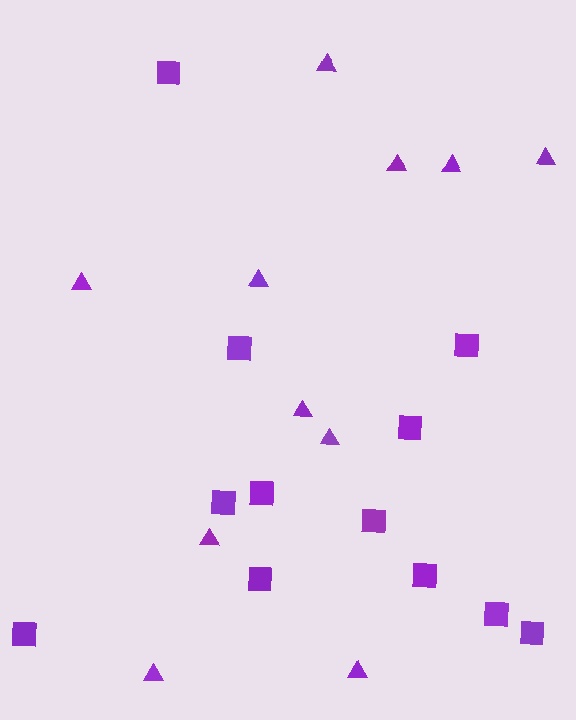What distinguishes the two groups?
There are 2 groups: one group of squares (12) and one group of triangles (11).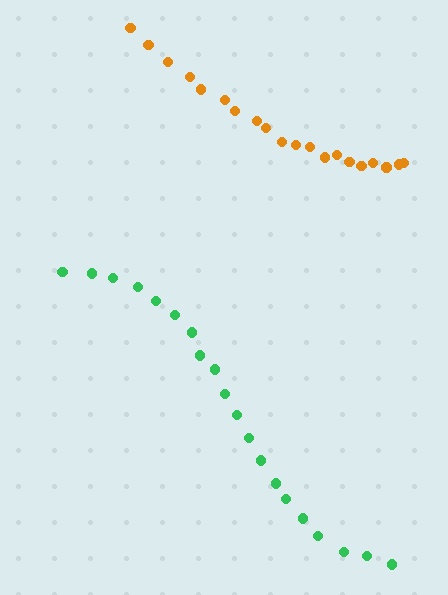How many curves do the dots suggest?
There are 2 distinct paths.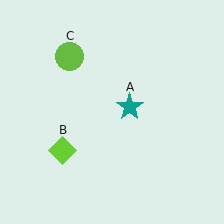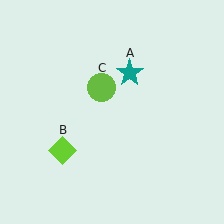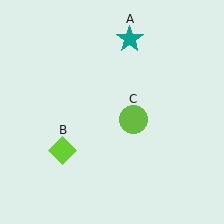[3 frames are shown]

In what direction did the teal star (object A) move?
The teal star (object A) moved up.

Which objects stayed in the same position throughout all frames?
Lime diamond (object B) remained stationary.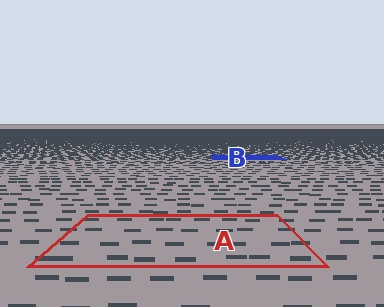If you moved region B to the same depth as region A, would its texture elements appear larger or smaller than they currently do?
They would appear larger. At a closer depth, the same texture elements are projected at a bigger on-screen size.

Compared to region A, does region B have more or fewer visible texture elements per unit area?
Region B has more texture elements per unit area — they are packed more densely because it is farther away.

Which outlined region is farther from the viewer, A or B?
Region B is farther from the viewer — the texture elements inside it appear smaller and more densely packed.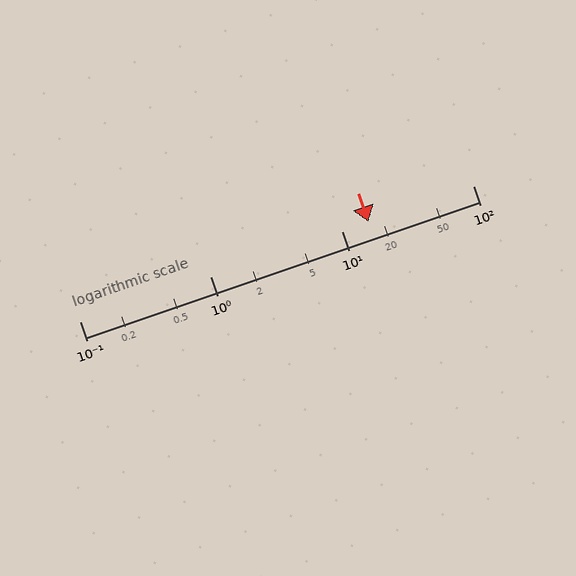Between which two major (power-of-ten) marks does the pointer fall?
The pointer is between 10 and 100.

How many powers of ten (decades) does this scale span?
The scale spans 3 decades, from 0.1 to 100.